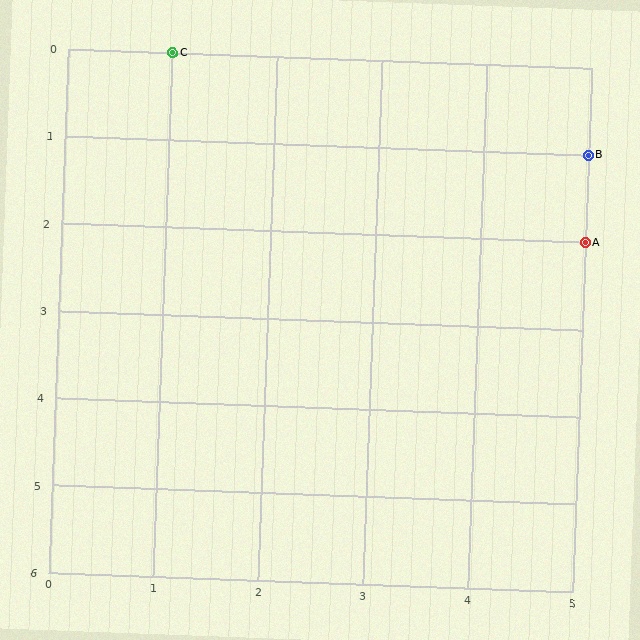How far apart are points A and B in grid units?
Points A and B are 1 row apart.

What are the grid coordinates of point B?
Point B is at grid coordinates (5, 1).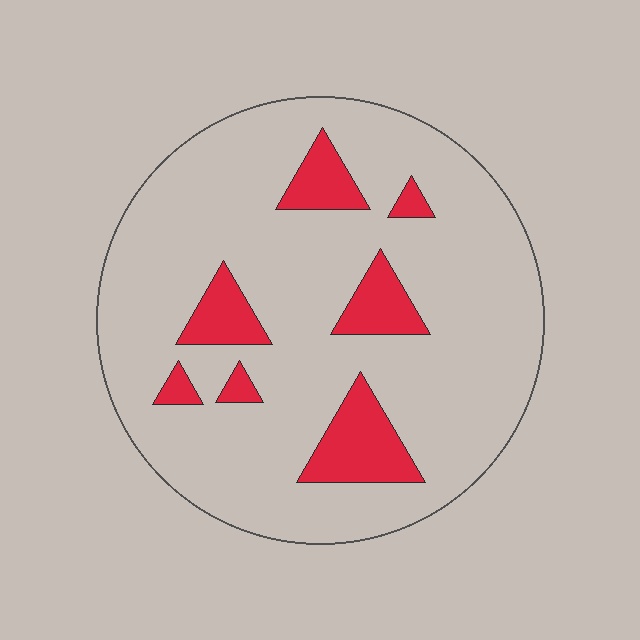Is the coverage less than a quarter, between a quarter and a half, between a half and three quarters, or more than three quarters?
Less than a quarter.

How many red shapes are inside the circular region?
7.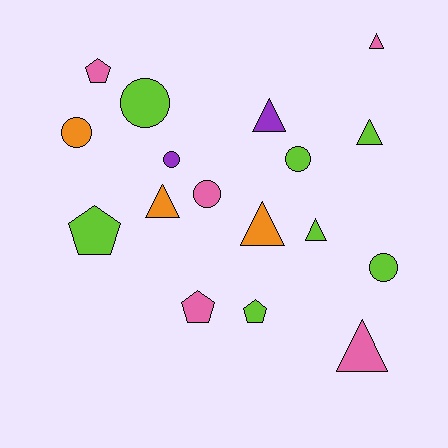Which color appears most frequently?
Lime, with 7 objects.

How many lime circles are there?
There are 3 lime circles.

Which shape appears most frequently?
Triangle, with 7 objects.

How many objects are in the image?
There are 17 objects.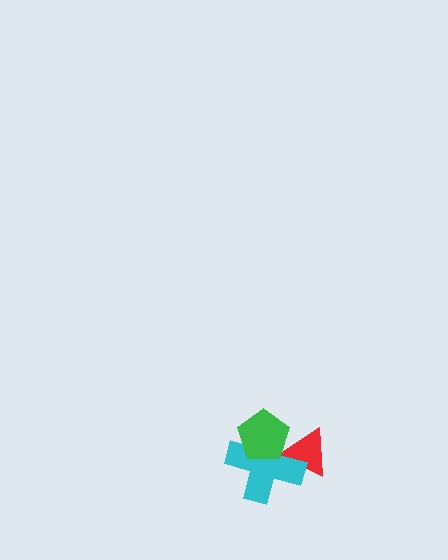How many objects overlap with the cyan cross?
2 objects overlap with the cyan cross.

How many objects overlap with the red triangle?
2 objects overlap with the red triangle.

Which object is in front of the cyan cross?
The green pentagon is in front of the cyan cross.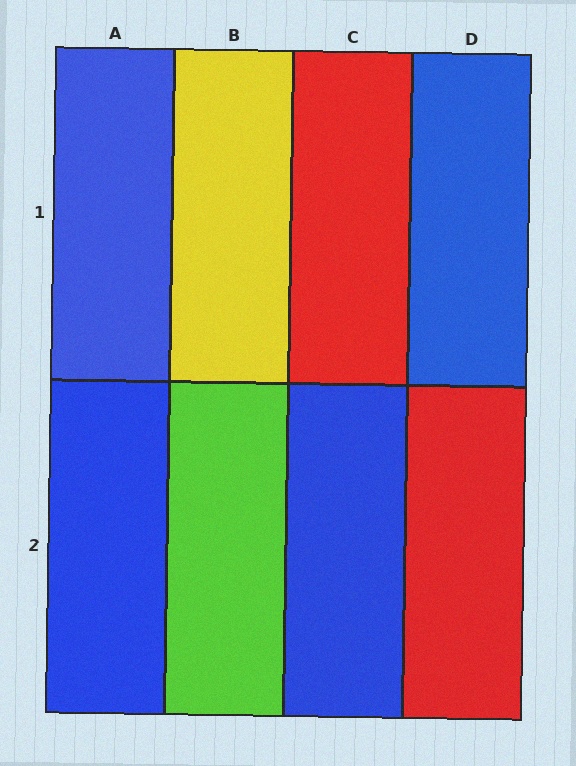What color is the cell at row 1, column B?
Yellow.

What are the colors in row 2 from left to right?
Blue, lime, blue, red.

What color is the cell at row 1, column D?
Blue.